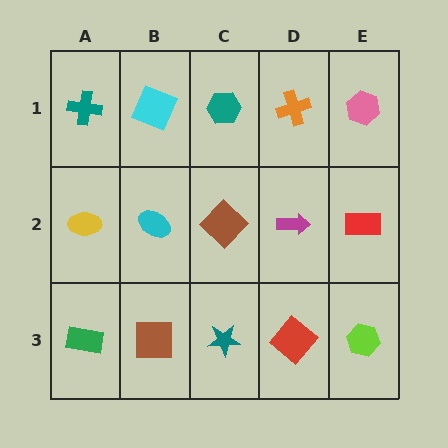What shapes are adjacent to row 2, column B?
A cyan square (row 1, column B), a brown square (row 3, column B), a yellow ellipse (row 2, column A), a brown diamond (row 2, column C).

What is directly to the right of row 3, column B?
A teal star.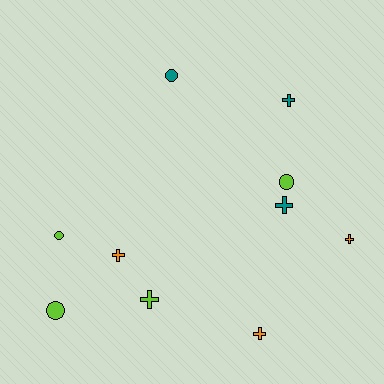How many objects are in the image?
There are 10 objects.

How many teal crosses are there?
There are 2 teal crosses.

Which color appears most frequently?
Lime, with 4 objects.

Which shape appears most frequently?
Cross, with 6 objects.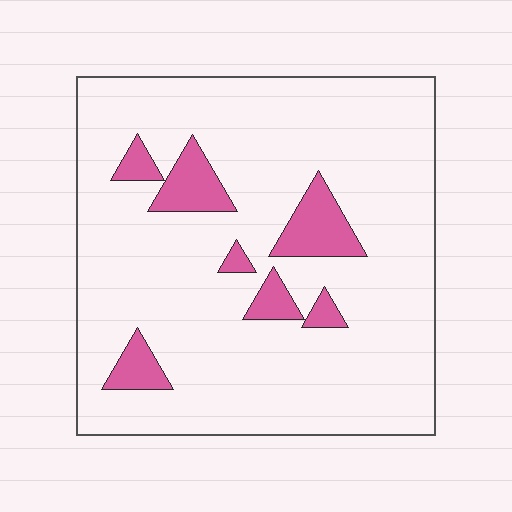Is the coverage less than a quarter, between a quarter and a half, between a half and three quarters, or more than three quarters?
Less than a quarter.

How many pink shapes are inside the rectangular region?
7.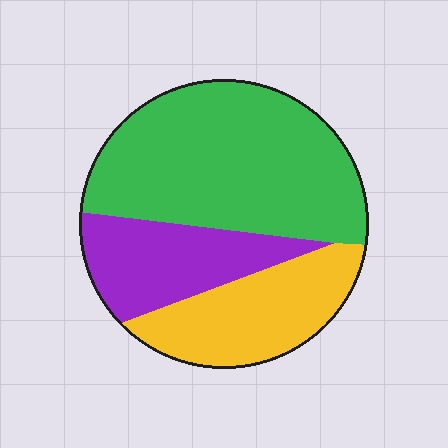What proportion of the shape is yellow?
Yellow covers around 25% of the shape.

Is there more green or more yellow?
Green.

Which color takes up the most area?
Green, at roughly 50%.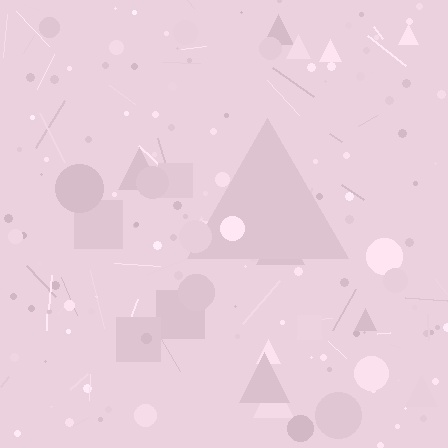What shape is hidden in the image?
A triangle is hidden in the image.